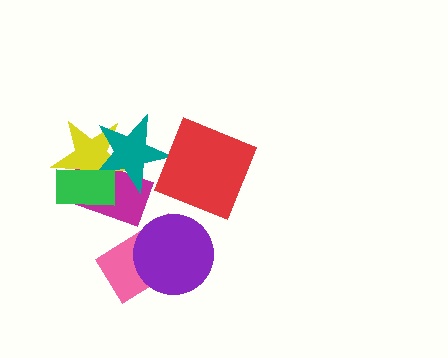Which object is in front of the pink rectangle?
The purple circle is in front of the pink rectangle.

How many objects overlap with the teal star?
3 objects overlap with the teal star.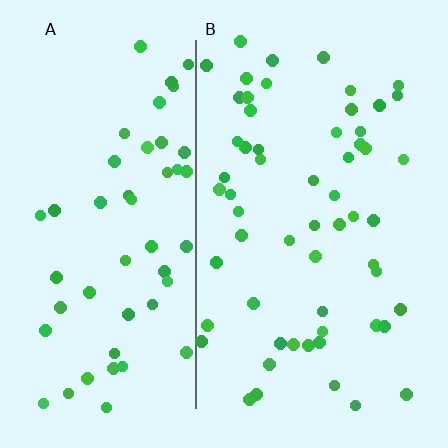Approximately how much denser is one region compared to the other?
Approximately 1.1× — region B over region A.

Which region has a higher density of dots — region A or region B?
B (the right).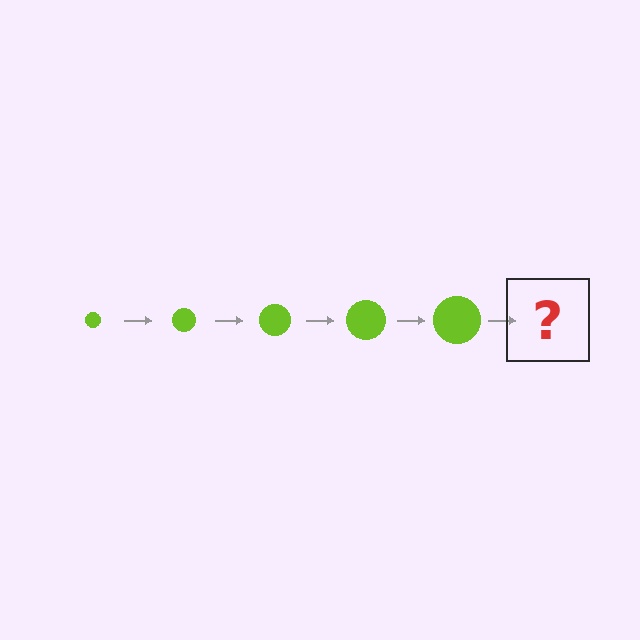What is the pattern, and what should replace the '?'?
The pattern is that the circle gets progressively larger each step. The '?' should be a lime circle, larger than the previous one.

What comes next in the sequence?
The next element should be a lime circle, larger than the previous one.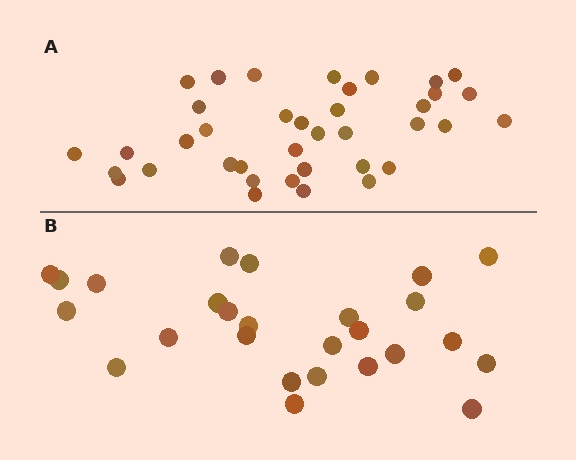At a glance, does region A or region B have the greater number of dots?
Region A (the top region) has more dots.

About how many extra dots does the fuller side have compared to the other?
Region A has roughly 12 or so more dots than region B.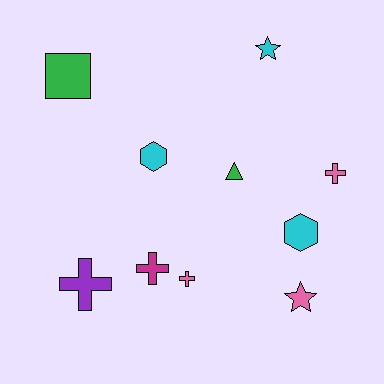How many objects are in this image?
There are 10 objects.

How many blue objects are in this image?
There are no blue objects.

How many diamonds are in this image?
There are no diamonds.